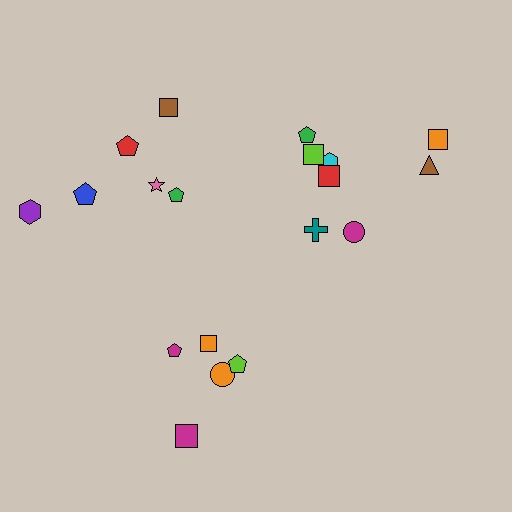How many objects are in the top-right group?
There are 8 objects.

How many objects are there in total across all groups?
There are 19 objects.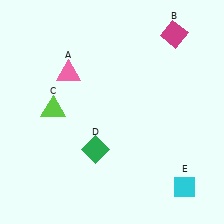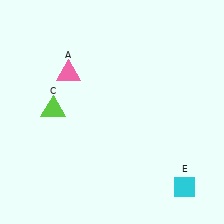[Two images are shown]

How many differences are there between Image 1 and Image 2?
There are 2 differences between the two images.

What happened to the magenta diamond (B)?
The magenta diamond (B) was removed in Image 2. It was in the top-right area of Image 1.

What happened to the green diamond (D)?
The green diamond (D) was removed in Image 2. It was in the bottom-left area of Image 1.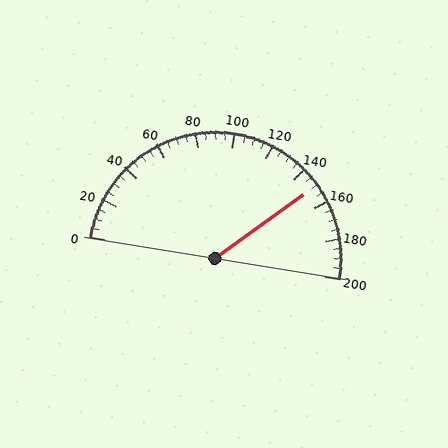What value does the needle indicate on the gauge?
The needle indicates approximately 150.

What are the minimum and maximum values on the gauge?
The gauge ranges from 0 to 200.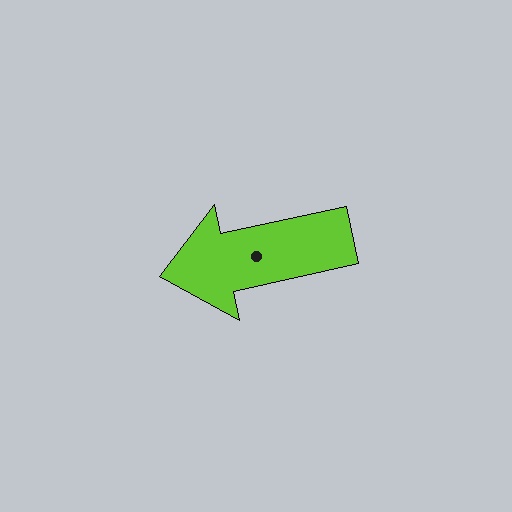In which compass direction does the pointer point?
West.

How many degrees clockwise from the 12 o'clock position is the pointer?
Approximately 258 degrees.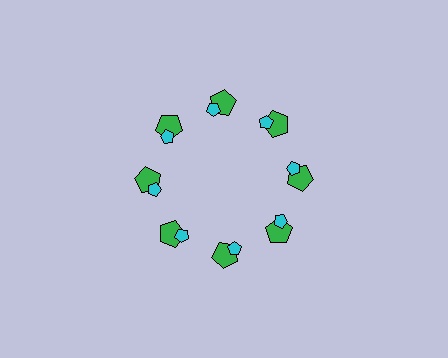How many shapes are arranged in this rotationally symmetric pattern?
There are 16 shapes, arranged in 8 groups of 2.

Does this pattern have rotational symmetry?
Yes, this pattern has 8-fold rotational symmetry. It looks the same after rotating 45 degrees around the center.